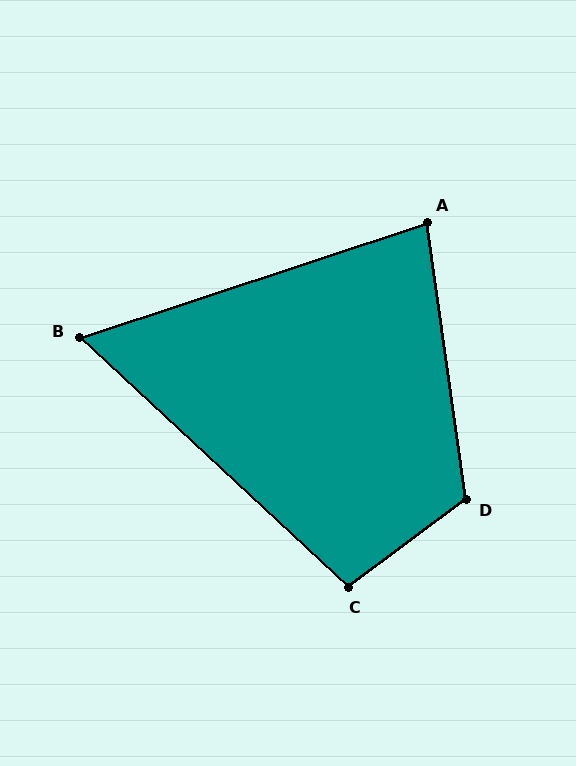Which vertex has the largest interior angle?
D, at approximately 119 degrees.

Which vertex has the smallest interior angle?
B, at approximately 61 degrees.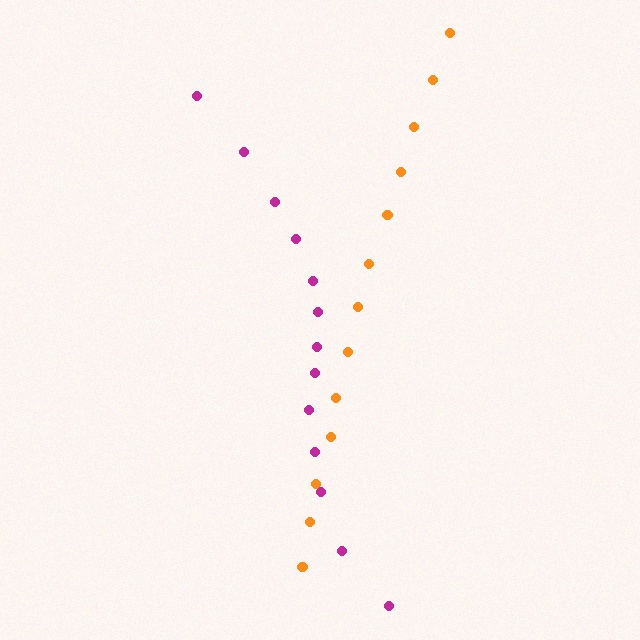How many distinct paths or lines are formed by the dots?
There are 2 distinct paths.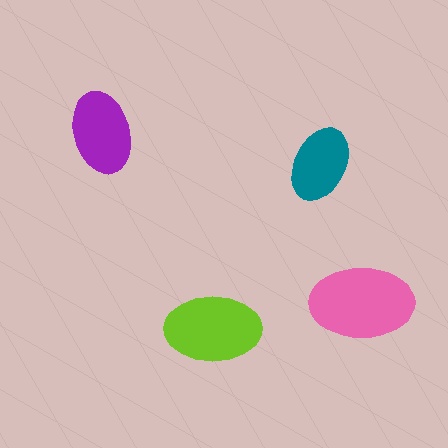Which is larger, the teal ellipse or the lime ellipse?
The lime one.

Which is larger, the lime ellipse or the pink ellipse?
The pink one.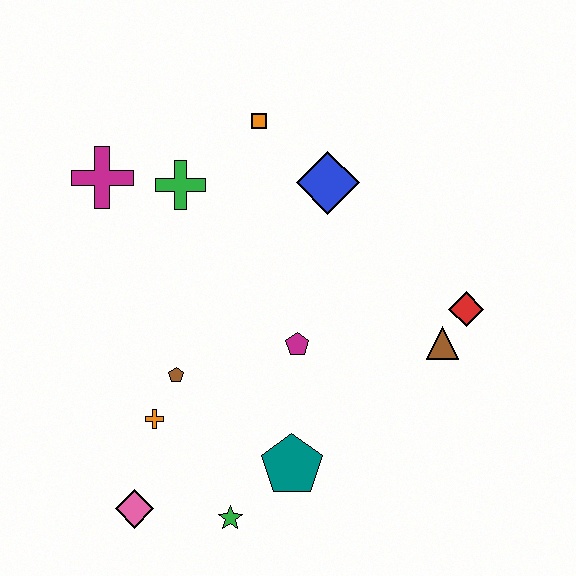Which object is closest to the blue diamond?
The orange square is closest to the blue diamond.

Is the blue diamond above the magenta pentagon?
Yes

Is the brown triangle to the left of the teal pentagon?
No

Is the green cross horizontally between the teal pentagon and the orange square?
No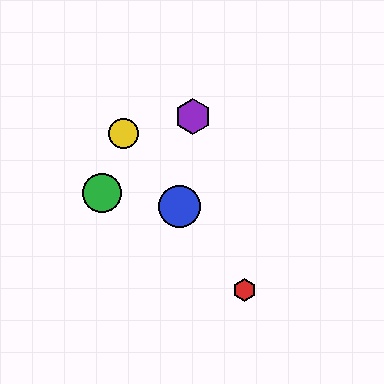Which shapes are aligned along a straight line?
The red hexagon, the blue circle, the yellow circle are aligned along a straight line.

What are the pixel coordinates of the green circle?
The green circle is at (102, 193).